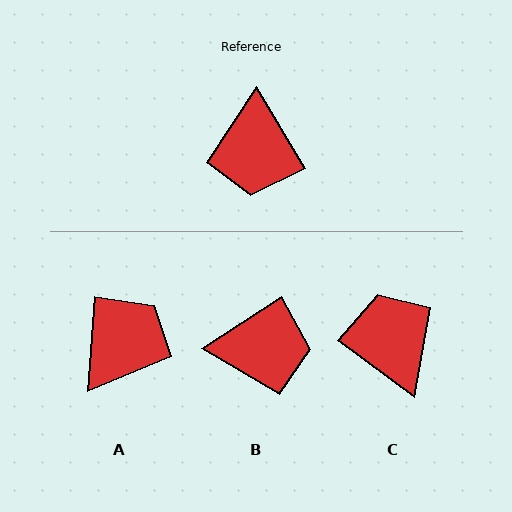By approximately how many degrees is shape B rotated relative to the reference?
Approximately 92 degrees counter-clockwise.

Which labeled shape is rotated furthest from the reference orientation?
C, about 157 degrees away.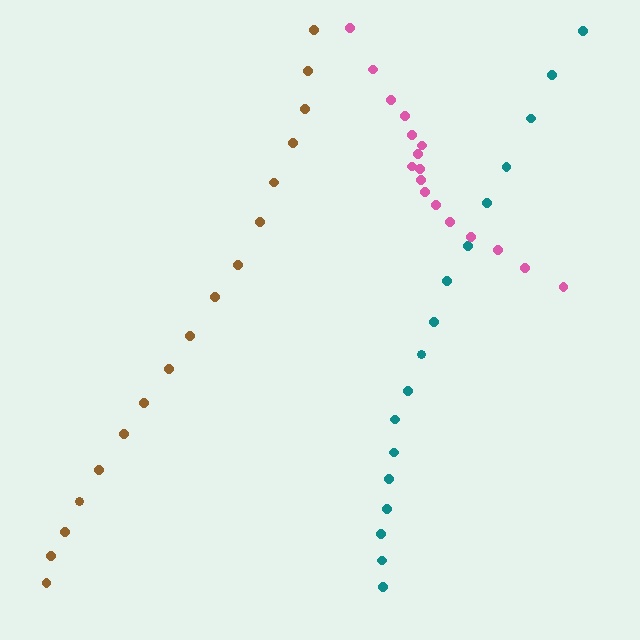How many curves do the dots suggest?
There are 3 distinct paths.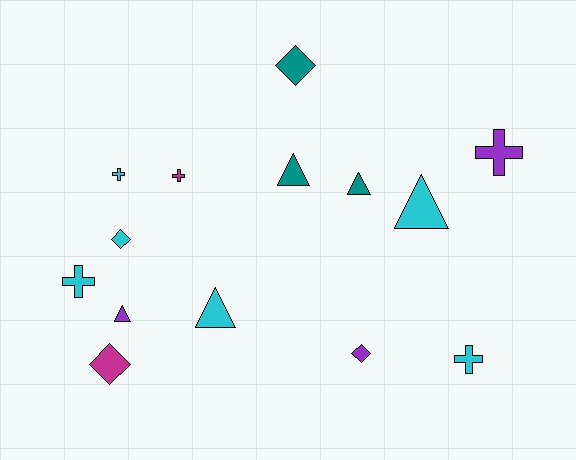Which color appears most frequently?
Cyan, with 6 objects.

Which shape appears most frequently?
Triangle, with 5 objects.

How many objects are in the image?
There are 14 objects.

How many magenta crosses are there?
There is 1 magenta cross.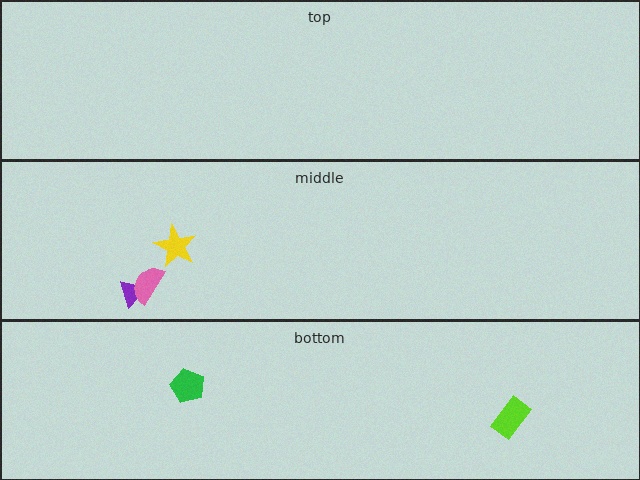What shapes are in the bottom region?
The lime rectangle, the green pentagon.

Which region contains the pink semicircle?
The middle region.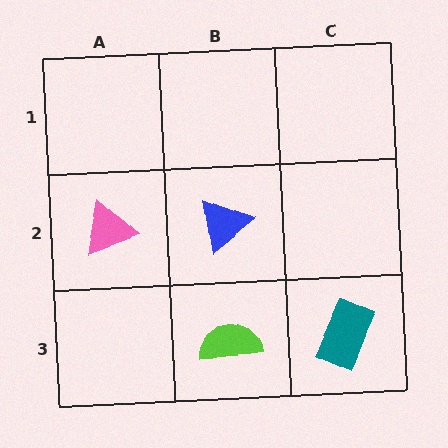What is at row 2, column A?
A pink triangle.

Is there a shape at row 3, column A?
No, that cell is empty.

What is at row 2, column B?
A blue triangle.